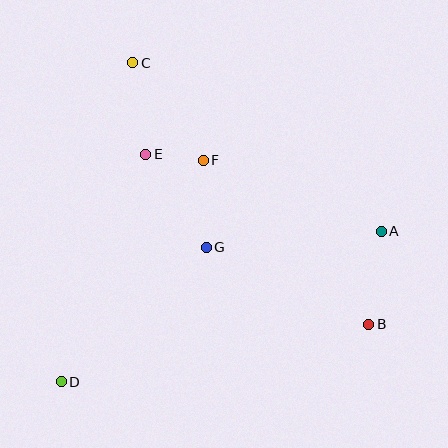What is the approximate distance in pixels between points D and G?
The distance between D and G is approximately 197 pixels.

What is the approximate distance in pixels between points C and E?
The distance between C and E is approximately 92 pixels.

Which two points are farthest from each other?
Points A and D are farthest from each other.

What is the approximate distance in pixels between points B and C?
The distance between B and C is approximately 352 pixels.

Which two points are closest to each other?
Points E and F are closest to each other.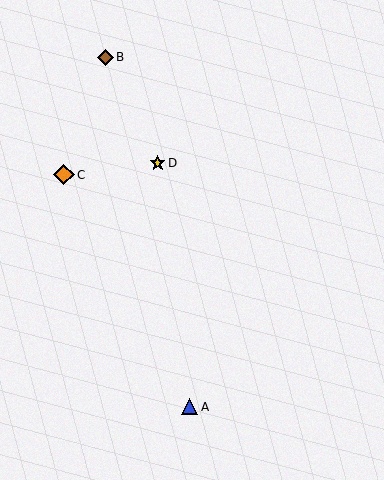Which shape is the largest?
The orange diamond (labeled C) is the largest.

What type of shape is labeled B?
Shape B is a brown diamond.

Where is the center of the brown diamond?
The center of the brown diamond is at (105, 57).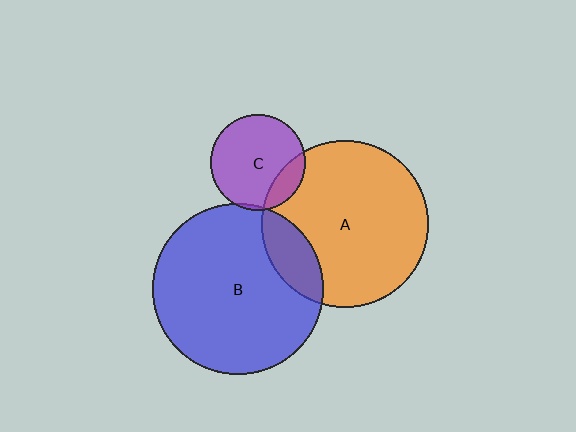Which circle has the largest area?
Circle B (blue).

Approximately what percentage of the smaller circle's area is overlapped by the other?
Approximately 15%.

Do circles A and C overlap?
Yes.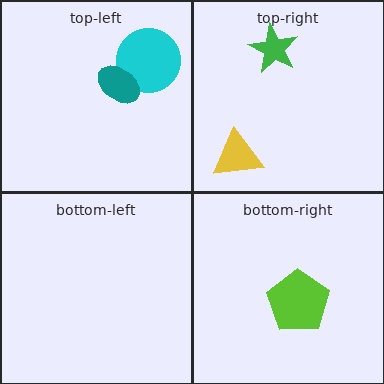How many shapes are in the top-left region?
2.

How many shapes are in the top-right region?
2.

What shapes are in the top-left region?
The cyan circle, the teal ellipse.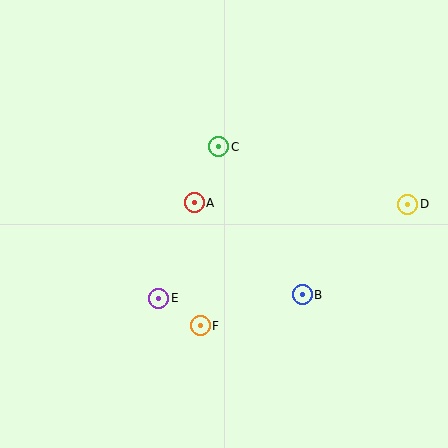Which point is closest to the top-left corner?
Point C is closest to the top-left corner.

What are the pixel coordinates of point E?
Point E is at (159, 298).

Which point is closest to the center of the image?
Point A at (194, 203) is closest to the center.